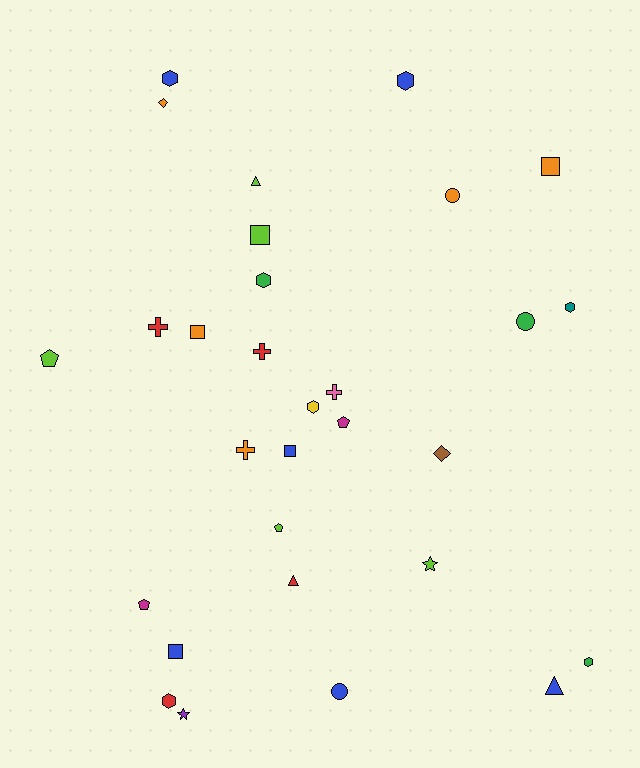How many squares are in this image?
There are 5 squares.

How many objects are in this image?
There are 30 objects.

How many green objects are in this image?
There are 3 green objects.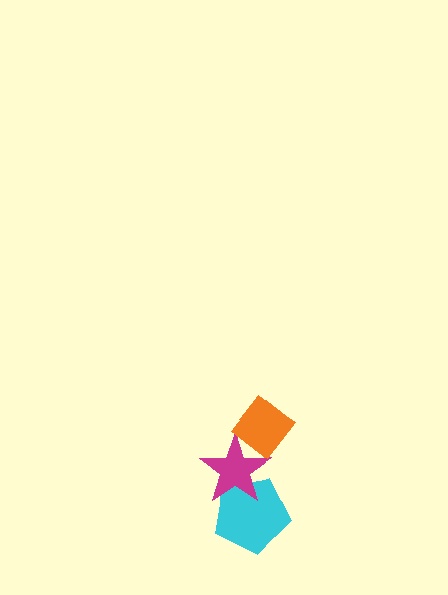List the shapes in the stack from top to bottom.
From top to bottom: the orange diamond, the magenta star, the cyan pentagon.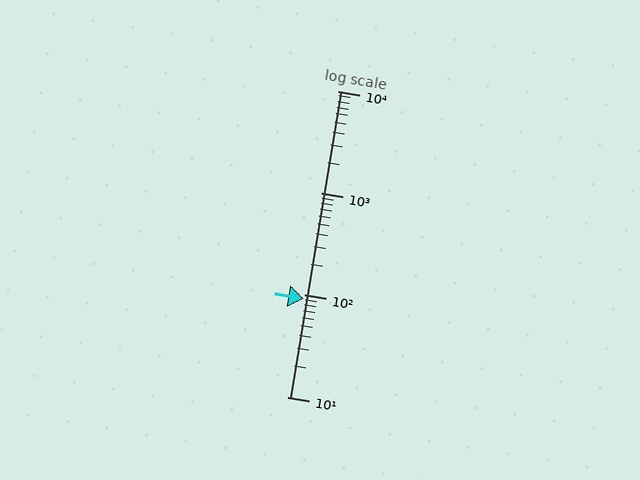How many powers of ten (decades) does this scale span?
The scale spans 3 decades, from 10 to 10000.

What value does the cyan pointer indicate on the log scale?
The pointer indicates approximately 92.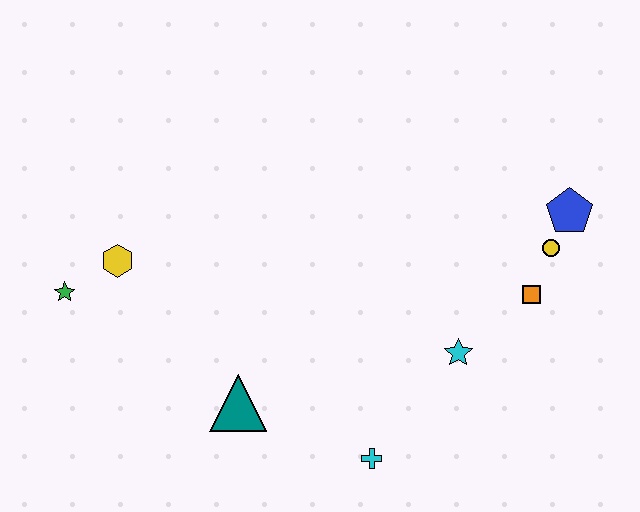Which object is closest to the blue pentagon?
The yellow circle is closest to the blue pentagon.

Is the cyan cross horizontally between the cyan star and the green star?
Yes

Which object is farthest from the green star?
The blue pentagon is farthest from the green star.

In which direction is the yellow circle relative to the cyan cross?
The yellow circle is above the cyan cross.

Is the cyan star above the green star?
No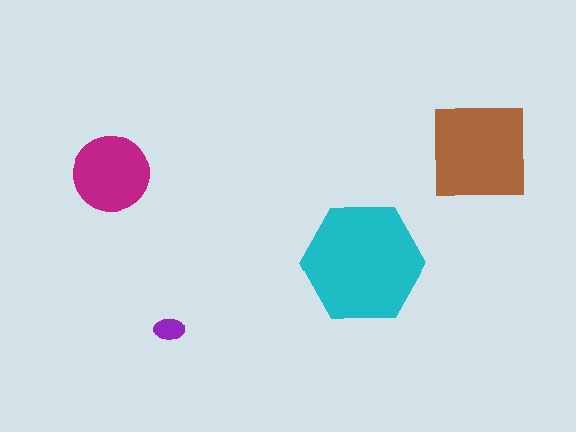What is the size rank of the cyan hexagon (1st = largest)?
1st.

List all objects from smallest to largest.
The purple ellipse, the magenta circle, the brown square, the cyan hexagon.